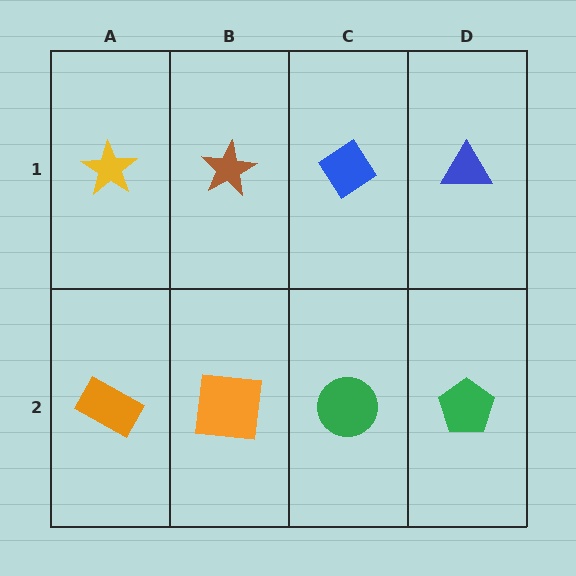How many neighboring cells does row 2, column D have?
2.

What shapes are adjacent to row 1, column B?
An orange square (row 2, column B), a yellow star (row 1, column A), a blue diamond (row 1, column C).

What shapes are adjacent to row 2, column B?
A brown star (row 1, column B), an orange rectangle (row 2, column A), a green circle (row 2, column C).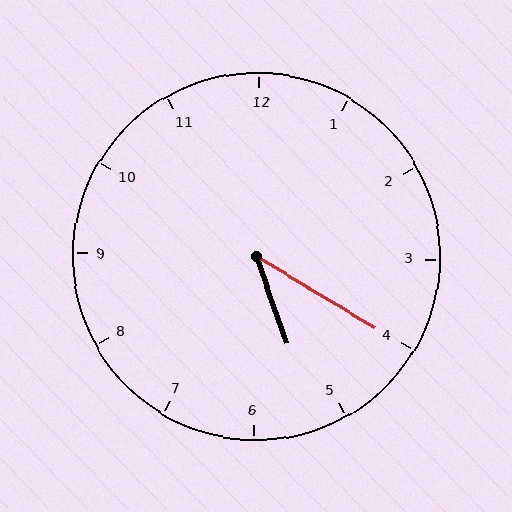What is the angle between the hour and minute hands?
Approximately 40 degrees.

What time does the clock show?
5:20.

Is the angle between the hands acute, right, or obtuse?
It is acute.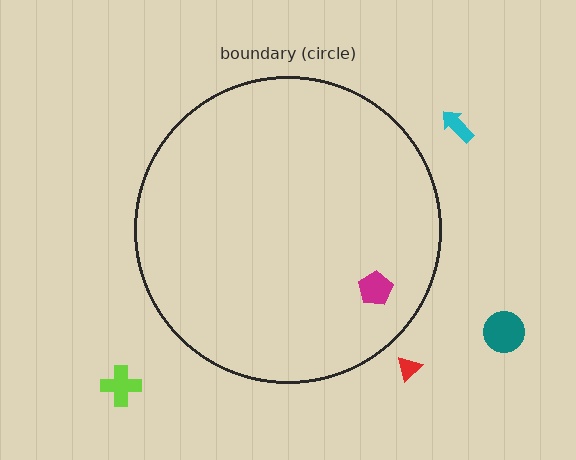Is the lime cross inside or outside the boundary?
Outside.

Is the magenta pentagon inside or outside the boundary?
Inside.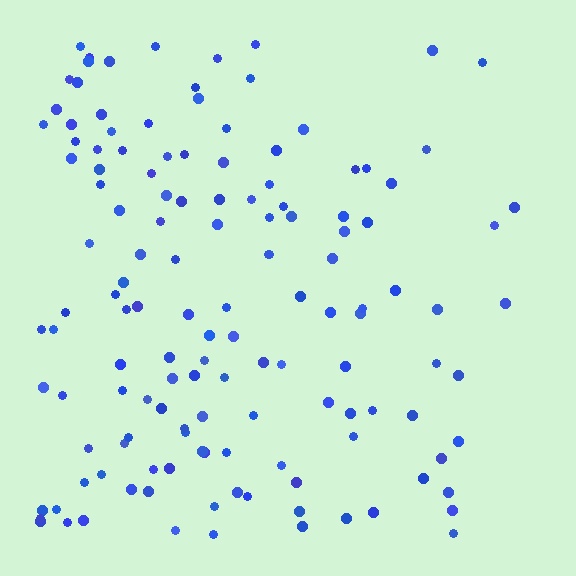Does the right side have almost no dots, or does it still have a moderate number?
Still a moderate number, just noticeably fewer than the left.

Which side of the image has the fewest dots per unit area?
The right.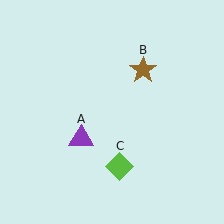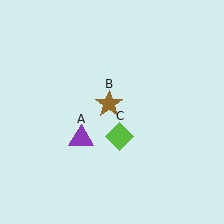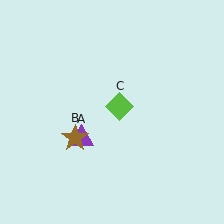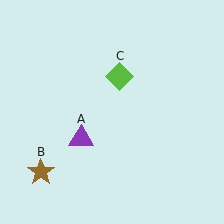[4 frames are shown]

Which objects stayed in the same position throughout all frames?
Purple triangle (object A) remained stationary.